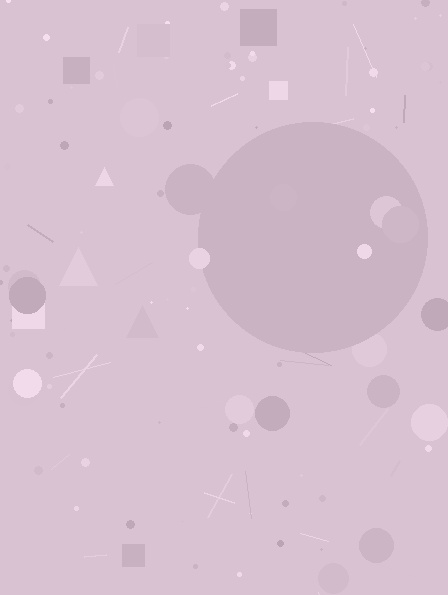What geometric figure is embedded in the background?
A circle is embedded in the background.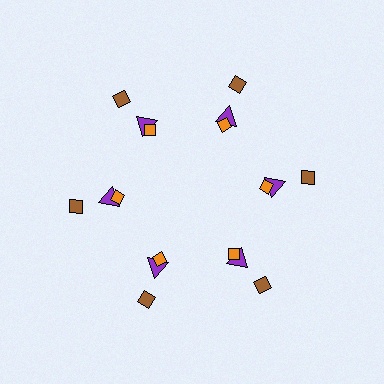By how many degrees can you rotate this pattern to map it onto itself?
The pattern maps onto itself every 60 degrees of rotation.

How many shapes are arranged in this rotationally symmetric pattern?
There are 18 shapes, arranged in 6 groups of 3.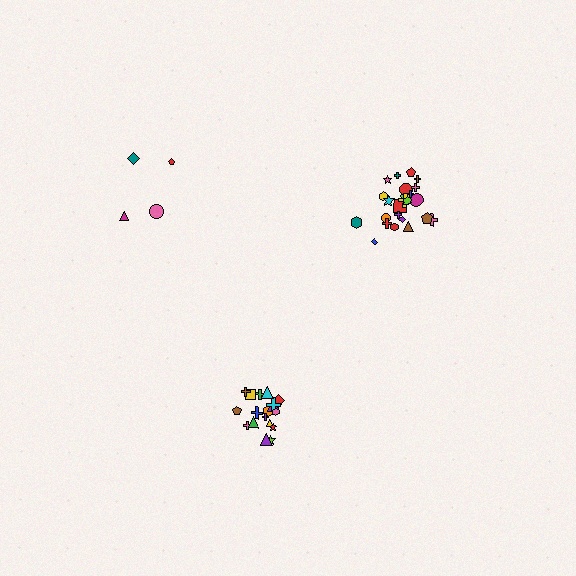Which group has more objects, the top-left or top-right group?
The top-right group.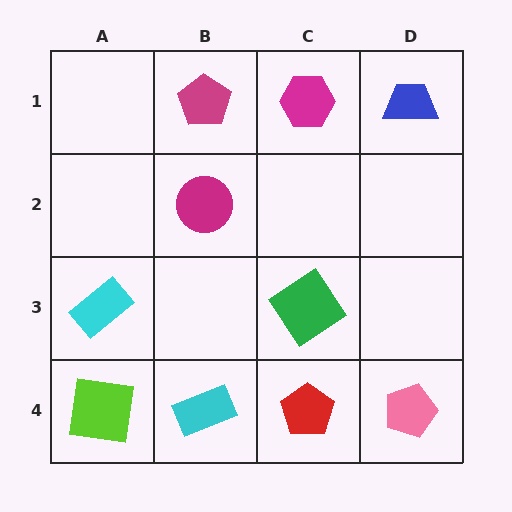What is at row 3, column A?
A cyan rectangle.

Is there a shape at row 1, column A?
No, that cell is empty.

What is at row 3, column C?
A green diamond.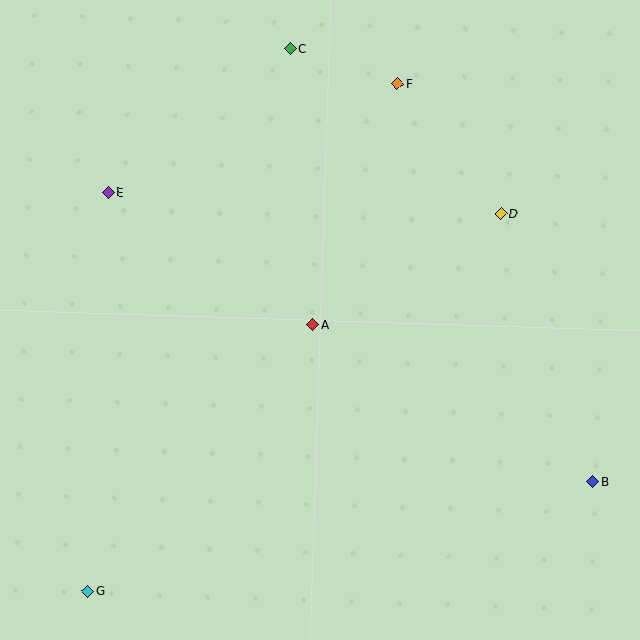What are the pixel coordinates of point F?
Point F is at (398, 83).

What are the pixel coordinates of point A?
Point A is at (313, 325).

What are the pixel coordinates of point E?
Point E is at (108, 192).